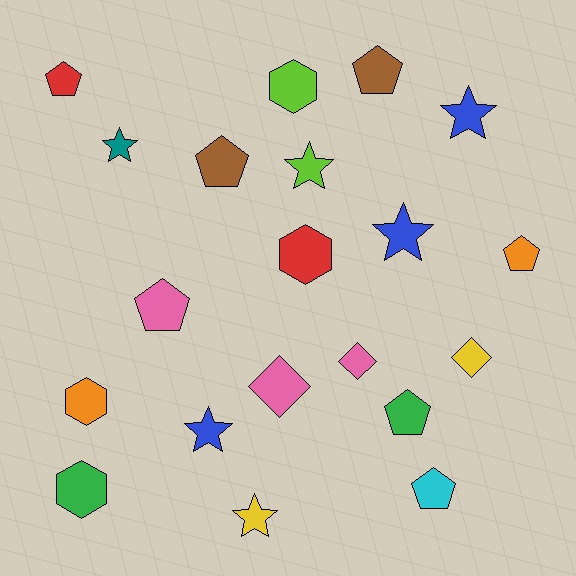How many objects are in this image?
There are 20 objects.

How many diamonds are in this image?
There are 3 diamonds.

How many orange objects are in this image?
There are 2 orange objects.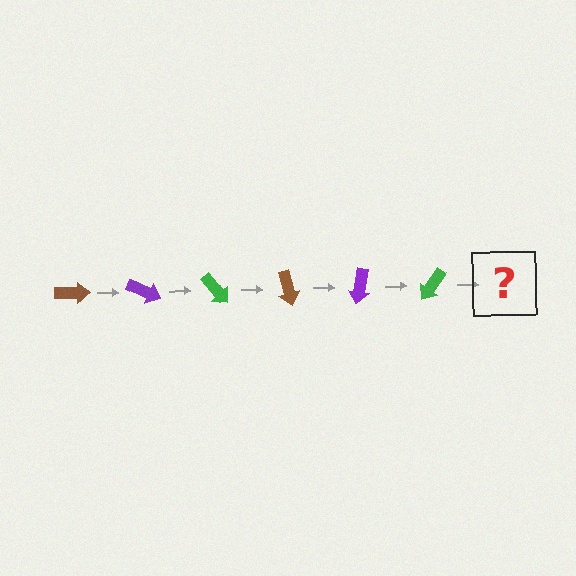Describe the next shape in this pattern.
It should be a brown arrow, rotated 150 degrees from the start.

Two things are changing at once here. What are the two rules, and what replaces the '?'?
The two rules are that it rotates 25 degrees each step and the color cycles through brown, purple, and green. The '?' should be a brown arrow, rotated 150 degrees from the start.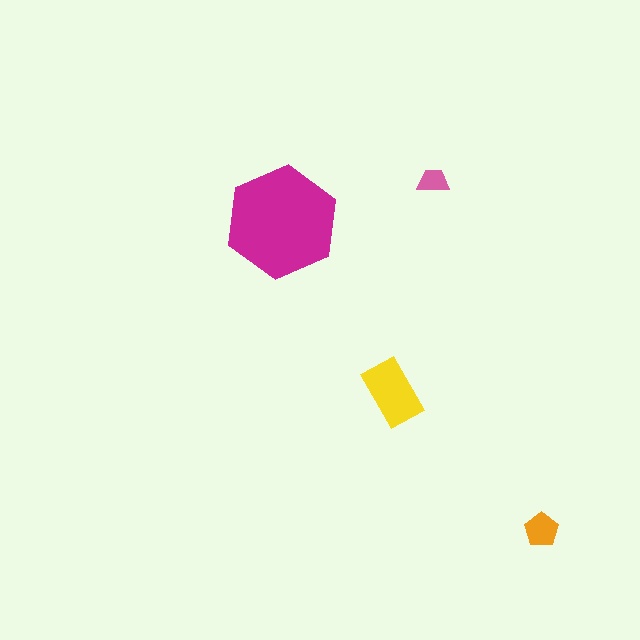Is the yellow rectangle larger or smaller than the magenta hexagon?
Smaller.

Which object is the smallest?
The pink trapezoid.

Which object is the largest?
The magenta hexagon.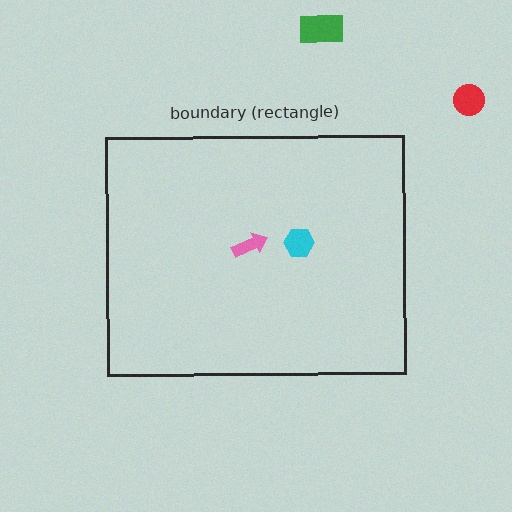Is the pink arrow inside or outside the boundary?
Inside.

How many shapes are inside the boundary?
2 inside, 2 outside.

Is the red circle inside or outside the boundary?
Outside.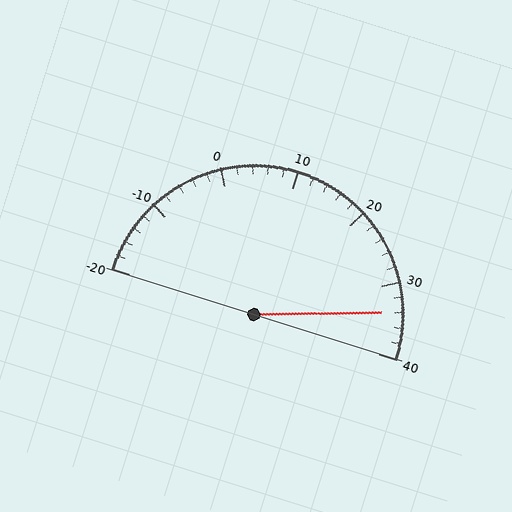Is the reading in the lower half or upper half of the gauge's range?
The reading is in the upper half of the range (-20 to 40).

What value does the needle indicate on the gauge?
The needle indicates approximately 34.